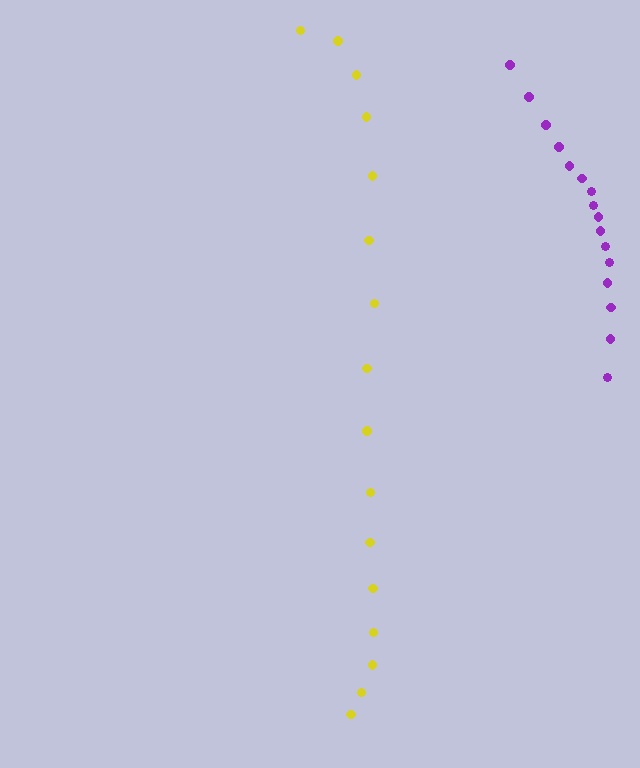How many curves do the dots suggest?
There are 2 distinct paths.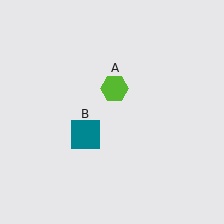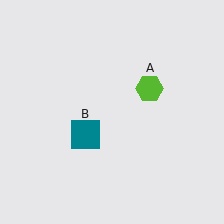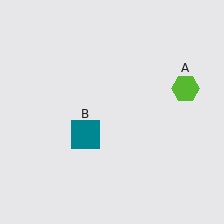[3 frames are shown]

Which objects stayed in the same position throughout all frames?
Teal square (object B) remained stationary.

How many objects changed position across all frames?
1 object changed position: lime hexagon (object A).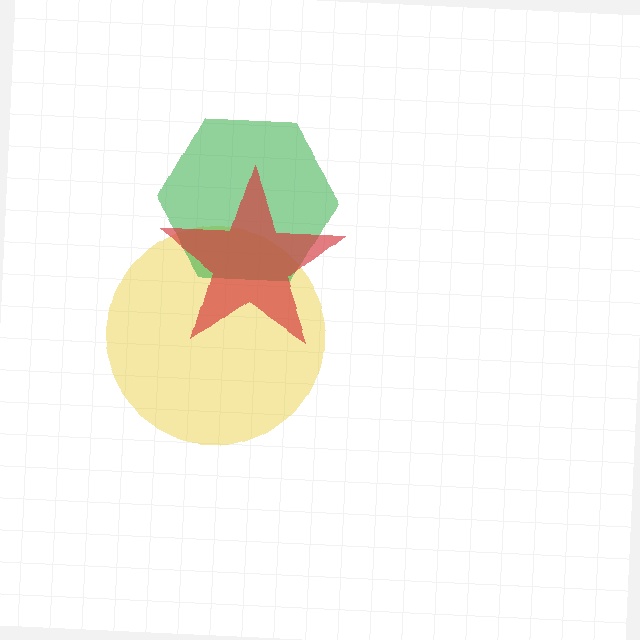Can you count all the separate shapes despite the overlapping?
Yes, there are 3 separate shapes.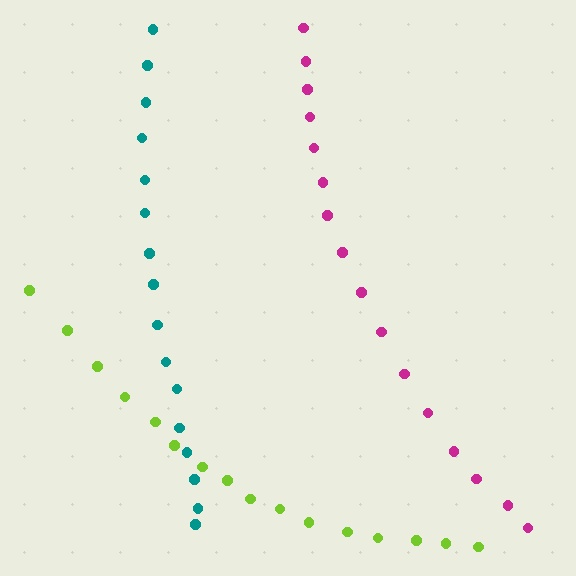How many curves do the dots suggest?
There are 3 distinct paths.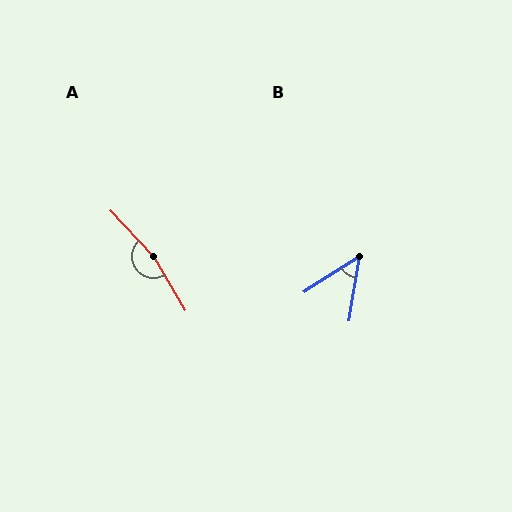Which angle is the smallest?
B, at approximately 48 degrees.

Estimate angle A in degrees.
Approximately 168 degrees.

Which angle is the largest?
A, at approximately 168 degrees.